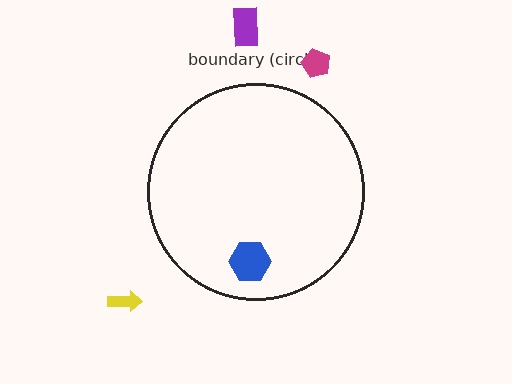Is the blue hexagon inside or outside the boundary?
Inside.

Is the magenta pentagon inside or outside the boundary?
Outside.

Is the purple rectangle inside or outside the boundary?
Outside.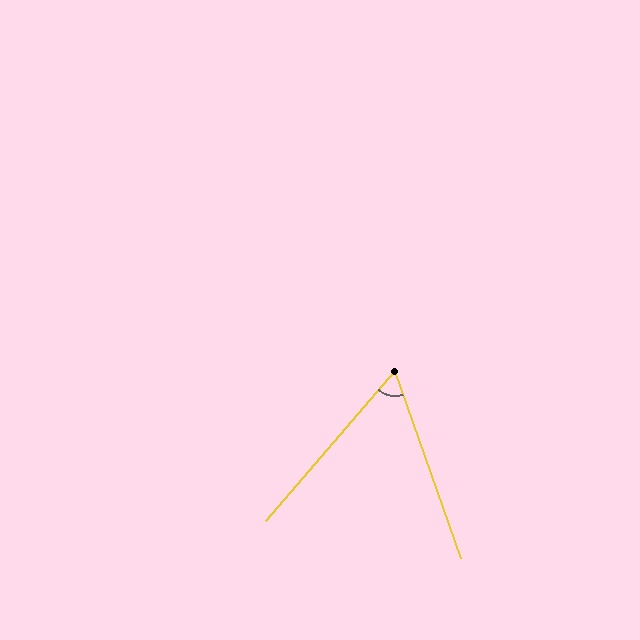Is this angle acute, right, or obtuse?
It is acute.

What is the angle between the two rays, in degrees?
Approximately 60 degrees.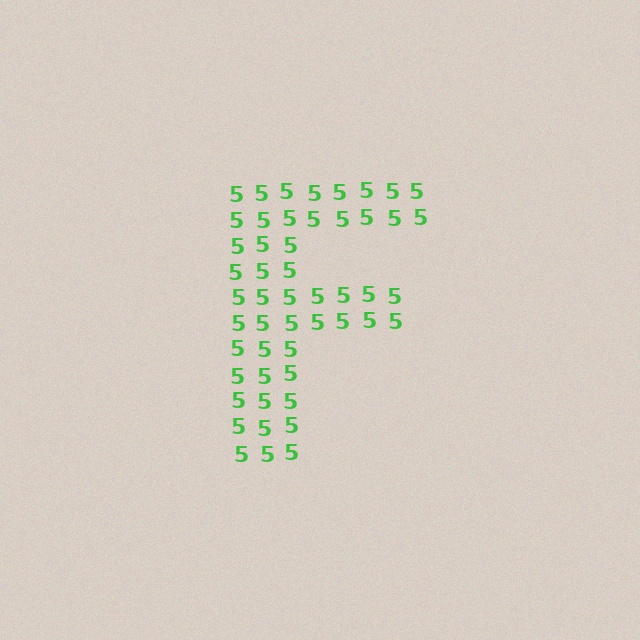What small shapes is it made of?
It is made of small digit 5's.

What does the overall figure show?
The overall figure shows the letter F.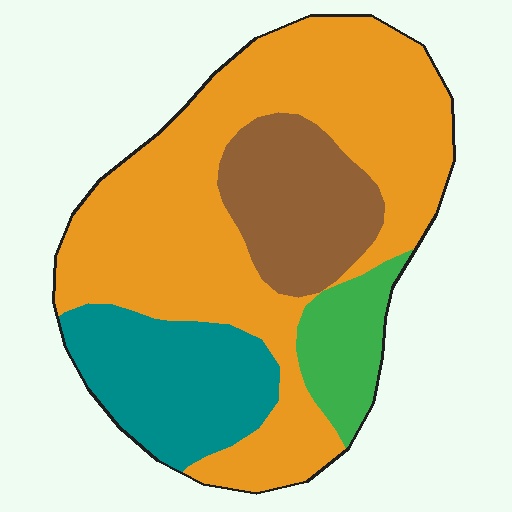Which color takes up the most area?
Orange, at roughly 55%.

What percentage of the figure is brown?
Brown covers about 15% of the figure.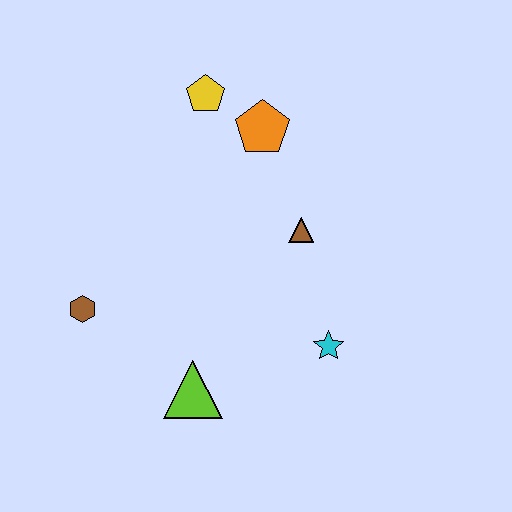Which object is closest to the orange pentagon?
The yellow pentagon is closest to the orange pentagon.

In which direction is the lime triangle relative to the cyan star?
The lime triangle is to the left of the cyan star.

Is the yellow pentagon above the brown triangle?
Yes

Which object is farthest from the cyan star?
The yellow pentagon is farthest from the cyan star.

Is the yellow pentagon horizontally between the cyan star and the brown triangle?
No